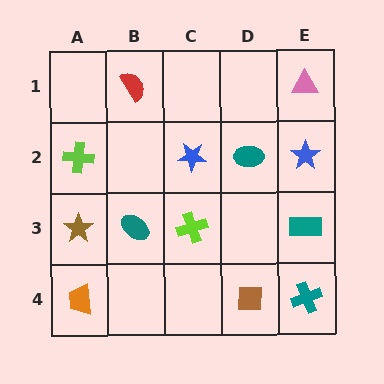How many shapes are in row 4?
3 shapes.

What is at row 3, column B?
A teal ellipse.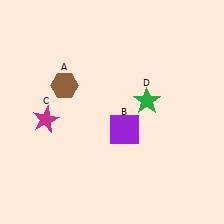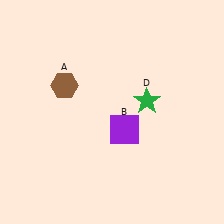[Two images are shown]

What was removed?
The magenta star (C) was removed in Image 2.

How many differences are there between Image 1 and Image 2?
There is 1 difference between the two images.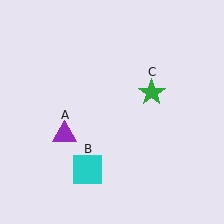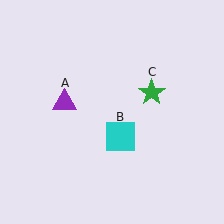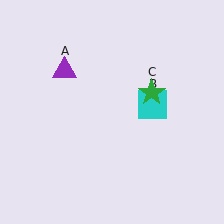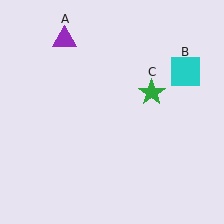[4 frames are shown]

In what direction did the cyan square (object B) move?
The cyan square (object B) moved up and to the right.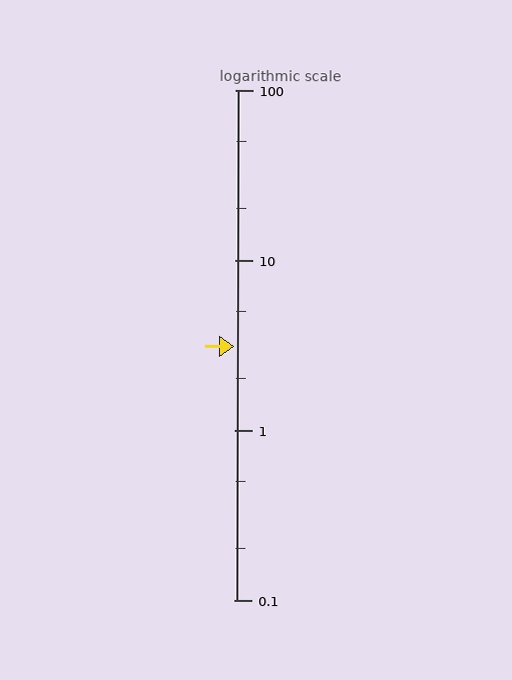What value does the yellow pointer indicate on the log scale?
The pointer indicates approximately 3.1.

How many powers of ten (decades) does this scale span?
The scale spans 3 decades, from 0.1 to 100.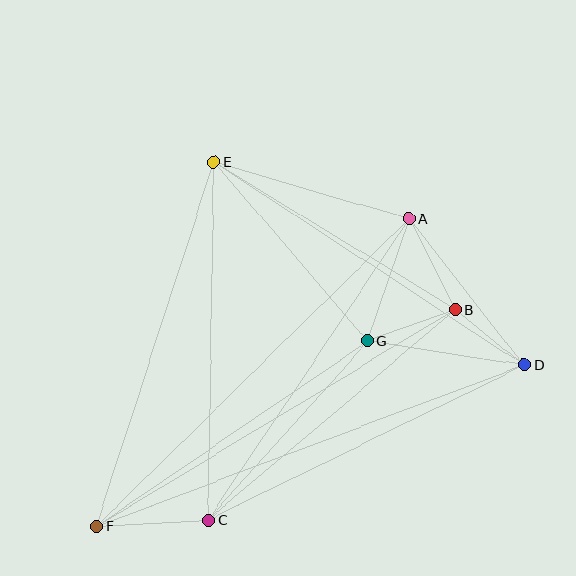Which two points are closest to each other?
Points B and D are closest to each other.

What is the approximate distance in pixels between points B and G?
The distance between B and G is approximately 93 pixels.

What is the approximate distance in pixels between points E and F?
The distance between E and F is approximately 383 pixels.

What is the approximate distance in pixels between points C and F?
The distance between C and F is approximately 112 pixels.